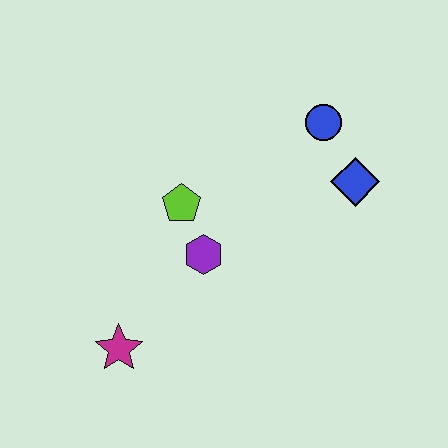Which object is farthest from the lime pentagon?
The blue diamond is farthest from the lime pentagon.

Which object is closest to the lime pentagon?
The purple hexagon is closest to the lime pentagon.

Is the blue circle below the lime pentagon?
No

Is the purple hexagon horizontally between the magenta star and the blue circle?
Yes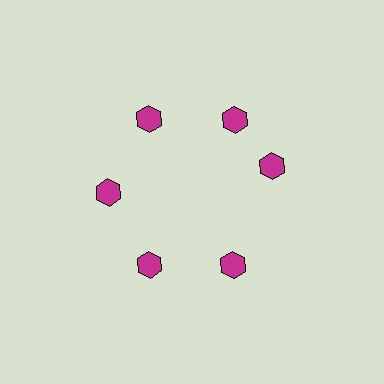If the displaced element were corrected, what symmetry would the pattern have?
It would have 6-fold rotational symmetry — the pattern would map onto itself every 60 degrees.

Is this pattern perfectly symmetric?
No. The 6 magenta hexagons are arranged in a ring, but one element near the 3 o'clock position is rotated out of alignment along the ring, breaking the 6-fold rotational symmetry.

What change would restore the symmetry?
The symmetry would be restored by rotating it back into even spacing with its neighbors so that all 6 hexagons sit at equal angles and equal distance from the center.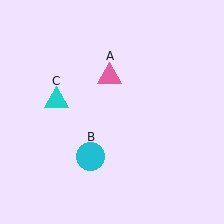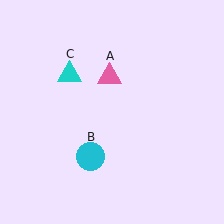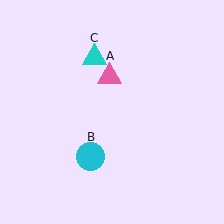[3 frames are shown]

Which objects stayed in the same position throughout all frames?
Pink triangle (object A) and cyan circle (object B) remained stationary.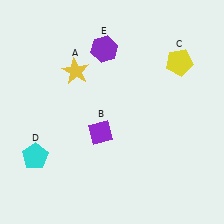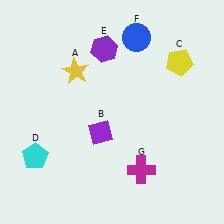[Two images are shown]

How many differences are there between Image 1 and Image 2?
There are 2 differences between the two images.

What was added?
A blue circle (F), a magenta cross (G) were added in Image 2.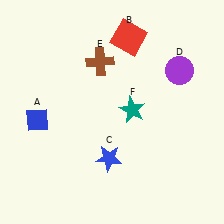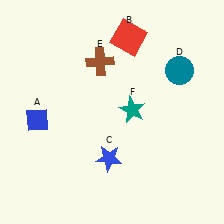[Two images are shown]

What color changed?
The circle (D) changed from purple in Image 1 to teal in Image 2.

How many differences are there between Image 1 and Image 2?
There is 1 difference between the two images.